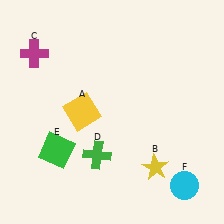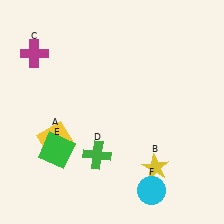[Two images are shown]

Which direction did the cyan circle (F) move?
The cyan circle (F) moved left.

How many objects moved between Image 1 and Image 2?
2 objects moved between the two images.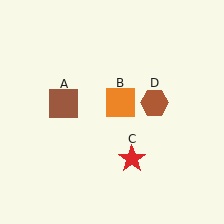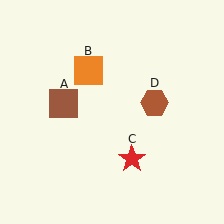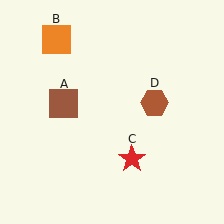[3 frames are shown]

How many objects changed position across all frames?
1 object changed position: orange square (object B).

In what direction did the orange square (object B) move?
The orange square (object B) moved up and to the left.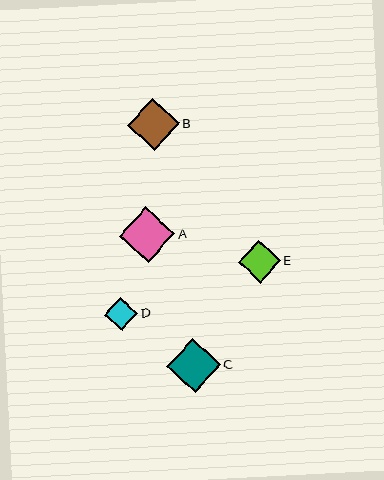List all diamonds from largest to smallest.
From largest to smallest: A, C, B, E, D.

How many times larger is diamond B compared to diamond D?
Diamond B is approximately 1.6 times the size of diamond D.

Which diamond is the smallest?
Diamond D is the smallest with a size of approximately 33 pixels.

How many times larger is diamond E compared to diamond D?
Diamond E is approximately 1.3 times the size of diamond D.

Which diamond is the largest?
Diamond A is the largest with a size of approximately 56 pixels.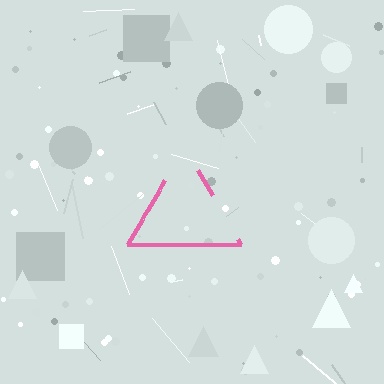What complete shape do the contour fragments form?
The contour fragments form a triangle.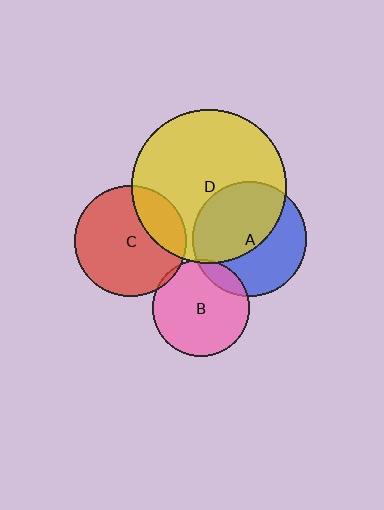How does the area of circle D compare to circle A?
Approximately 1.8 times.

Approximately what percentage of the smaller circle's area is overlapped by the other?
Approximately 25%.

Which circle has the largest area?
Circle D (yellow).